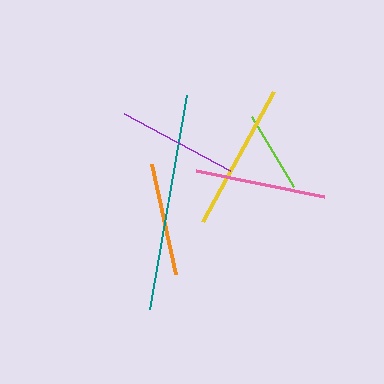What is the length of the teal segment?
The teal segment is approximately 217 pixels long.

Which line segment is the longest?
The teal line is the longest at approximately 217 pixels.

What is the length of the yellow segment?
The yellow segment is approximately 148 pixels long.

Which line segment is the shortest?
The lime line is the shortest at approximately 82 pixels.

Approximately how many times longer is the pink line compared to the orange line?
The pink line is approximately 1.2 times the length of the orange line.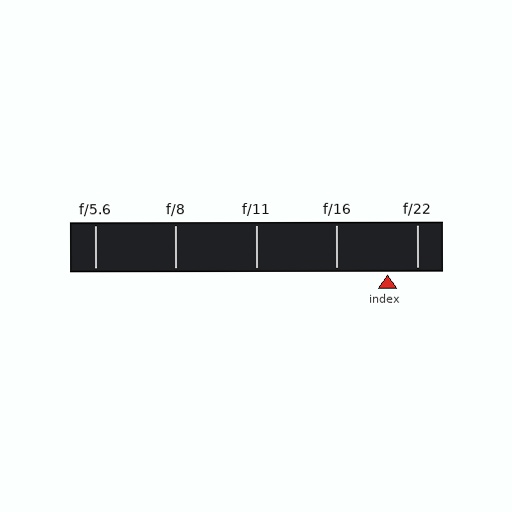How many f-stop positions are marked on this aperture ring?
There are 5 f-stop positions marked.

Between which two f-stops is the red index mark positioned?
The index mark is between f/16 and f/22.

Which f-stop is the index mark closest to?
The index mark is closest to f/22.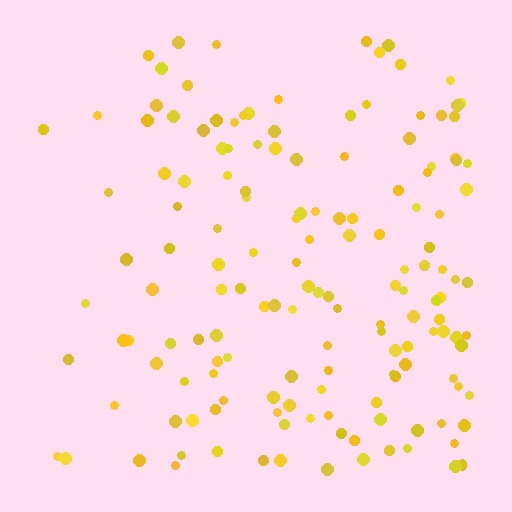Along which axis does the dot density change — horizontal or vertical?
Horizontal.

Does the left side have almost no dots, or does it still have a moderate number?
Still a moderate number, just noticeably fewer than the right.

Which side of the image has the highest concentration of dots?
The right.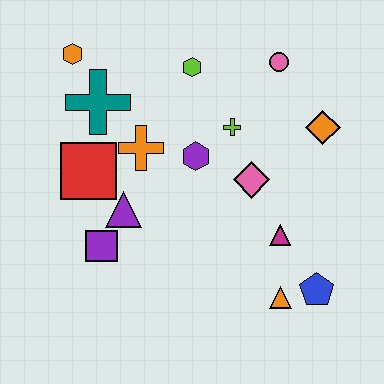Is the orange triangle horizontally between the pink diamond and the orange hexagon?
No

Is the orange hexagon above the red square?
Yes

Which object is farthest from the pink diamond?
The orange hexagon is farthest from the pink diamond.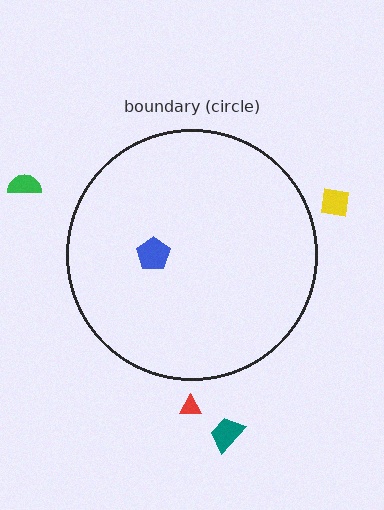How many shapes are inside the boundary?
1 inside, 4 outside.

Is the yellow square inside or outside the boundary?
Outside.